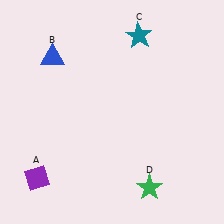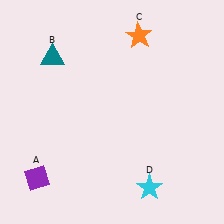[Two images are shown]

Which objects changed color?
B changed from blue to teal. C changed from teal to orange. D changed from green to cyan.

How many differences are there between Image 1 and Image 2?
There are 3 differences between the two images.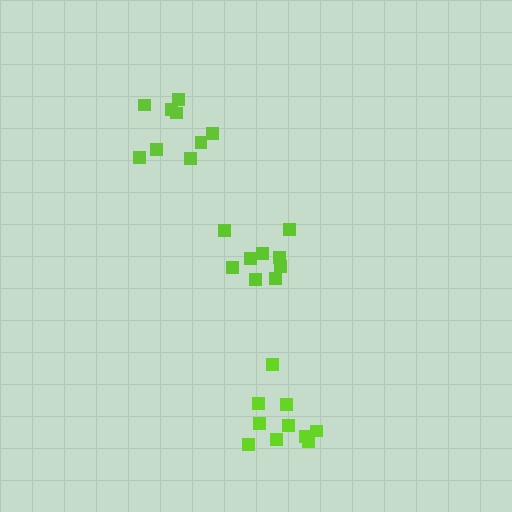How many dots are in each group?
Group 1: 10 dots, Group 2: 9 dots, Group 3: 9 dots (28 total).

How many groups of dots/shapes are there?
There are 3 groups.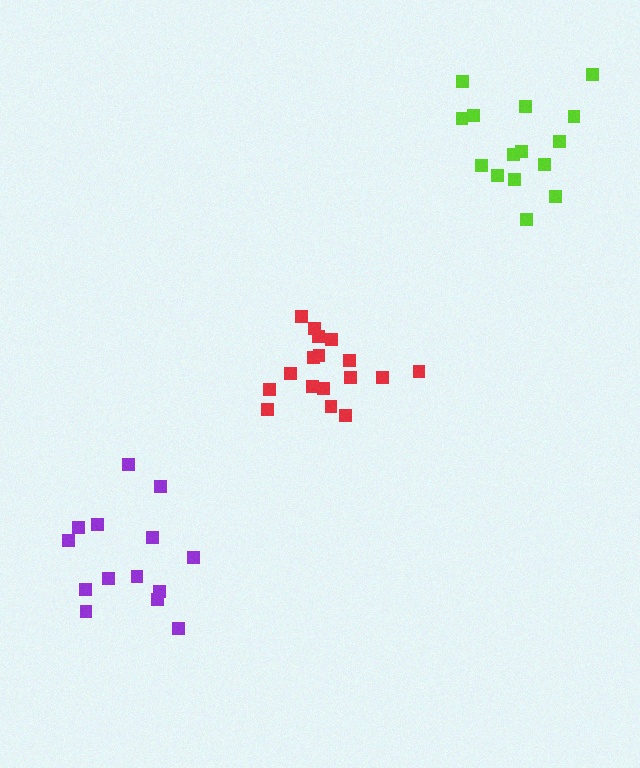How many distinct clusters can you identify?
There are 3 distinct clusters.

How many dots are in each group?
Group 1: 15 dots, Group 2: 14 dots, Group 3: 17 dots (46 total).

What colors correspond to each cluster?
The clusters are colored: lime, purple, red.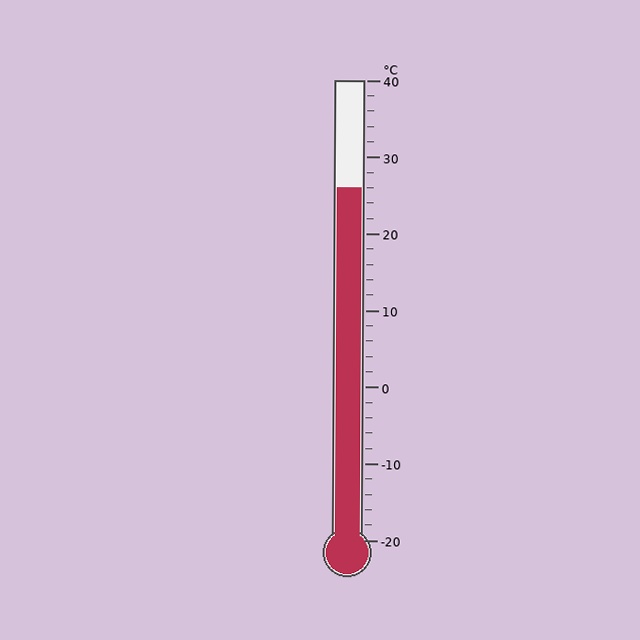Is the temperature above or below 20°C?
The temperature is above 20°C.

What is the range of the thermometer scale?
The thermometer scale ranges from -20°C to 40°C.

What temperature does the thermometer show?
The thermometer shows approximately 26°C.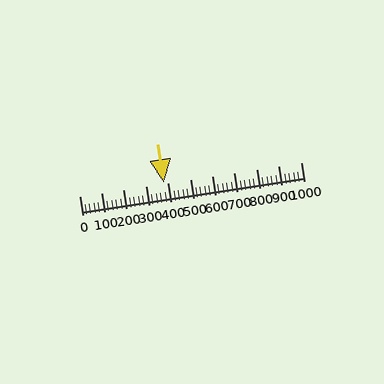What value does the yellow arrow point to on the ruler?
The yellow arrow points to approximately 380.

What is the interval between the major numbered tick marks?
The major tick marks are spaced 100 units apart.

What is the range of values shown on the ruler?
The ruler shows values from 0 to 1000.